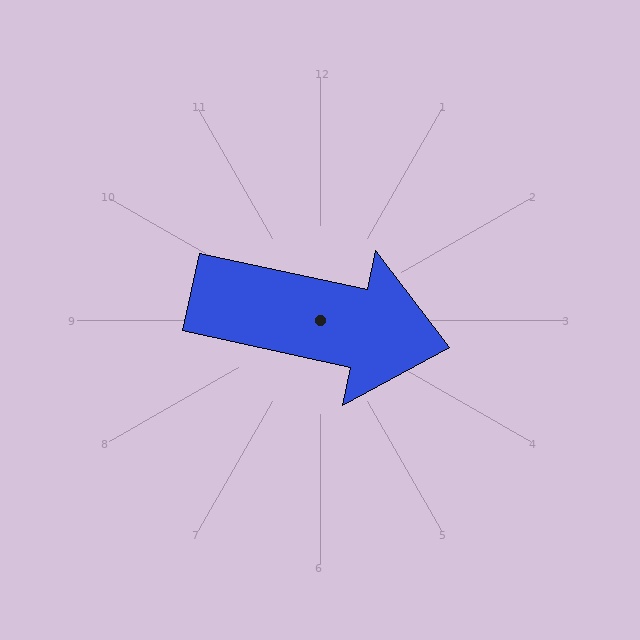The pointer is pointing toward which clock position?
Roughly 3 o'clock.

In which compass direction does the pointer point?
East.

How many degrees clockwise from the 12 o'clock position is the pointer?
Approximately 102 degrees.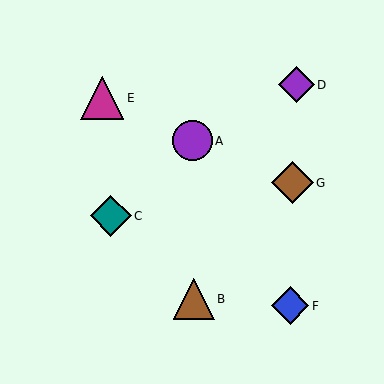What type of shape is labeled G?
Shape G is a brown diamond.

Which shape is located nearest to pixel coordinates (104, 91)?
The magenta triangle (labeled E) at (102, 98) is nearest to that location.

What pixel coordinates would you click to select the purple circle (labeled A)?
Click at (192, 141) to select the purple circle A.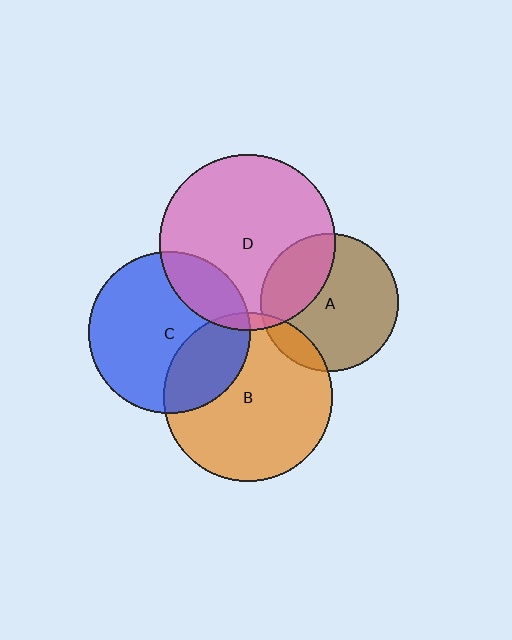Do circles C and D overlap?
Yes.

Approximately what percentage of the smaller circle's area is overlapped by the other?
Approximately 20%.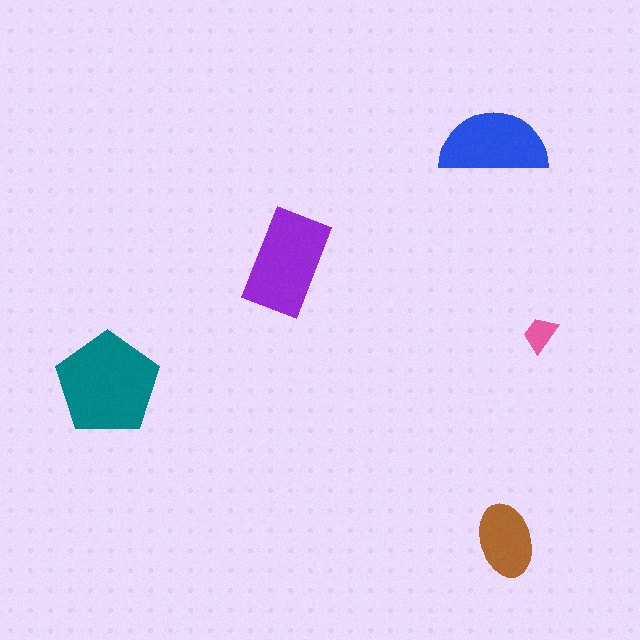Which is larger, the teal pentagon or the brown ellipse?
The teal pentagon.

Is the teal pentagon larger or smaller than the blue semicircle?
Larger.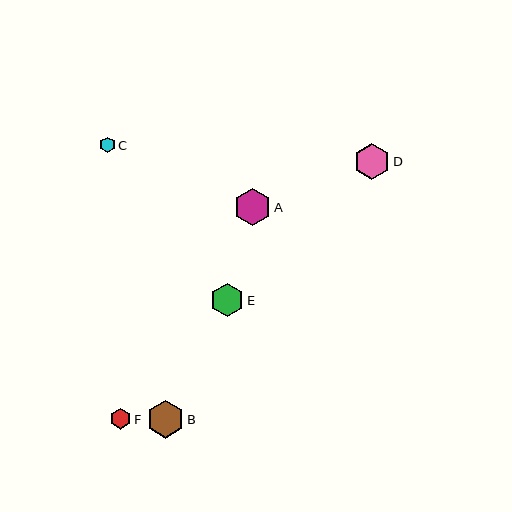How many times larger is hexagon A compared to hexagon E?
Hexagon A is approximately 1.1 times the size of hexagon E.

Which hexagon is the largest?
Hexagon B is the largest with a size of approximately 38 pixels.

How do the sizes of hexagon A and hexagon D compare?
Hexagon A and hexagon D are approximately the same size.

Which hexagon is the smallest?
Hexagon C is the smallest with a size of approximately 15 pixels.